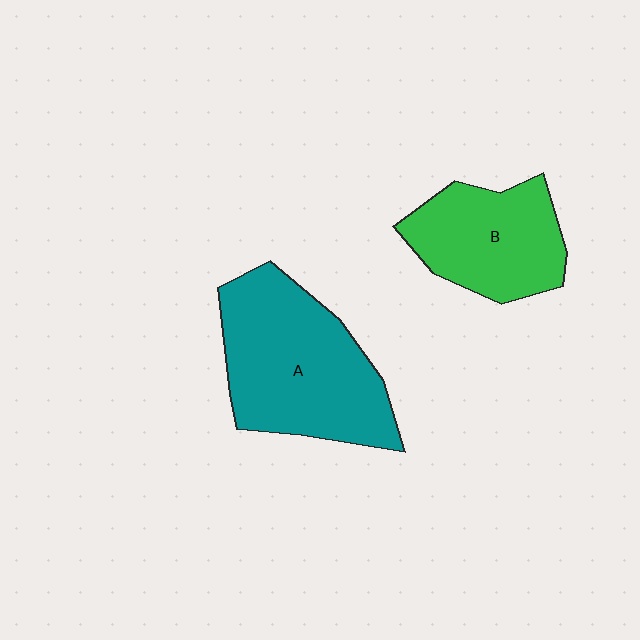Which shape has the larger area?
Shape A (teal).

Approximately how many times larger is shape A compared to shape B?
Approximately 1.5 times.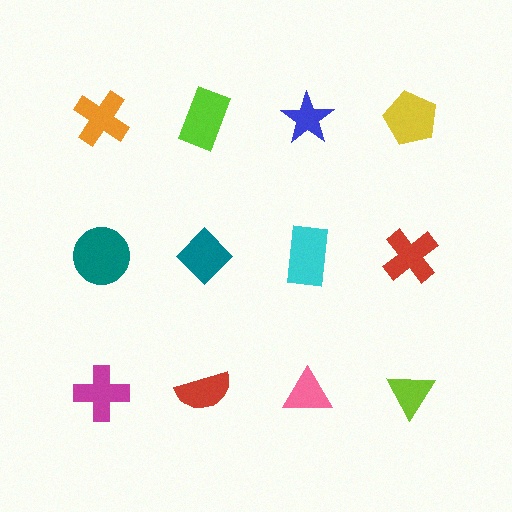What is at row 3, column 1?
A magenta cross.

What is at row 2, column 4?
A red cross.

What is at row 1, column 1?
An orange cross.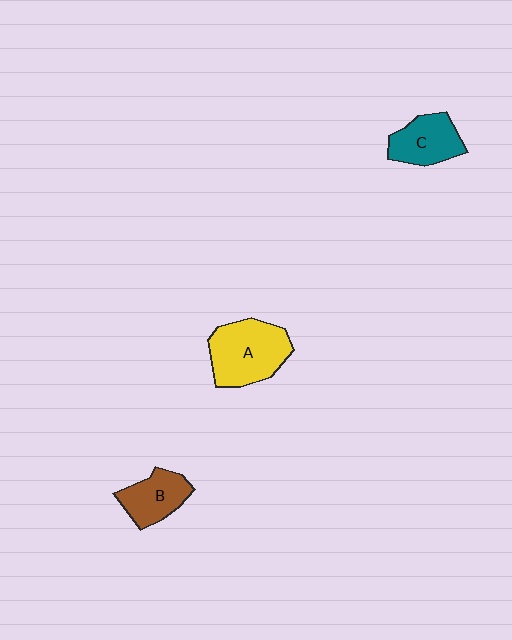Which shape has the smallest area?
Shape B (brown).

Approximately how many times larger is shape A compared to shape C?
Approximately 1.5 times.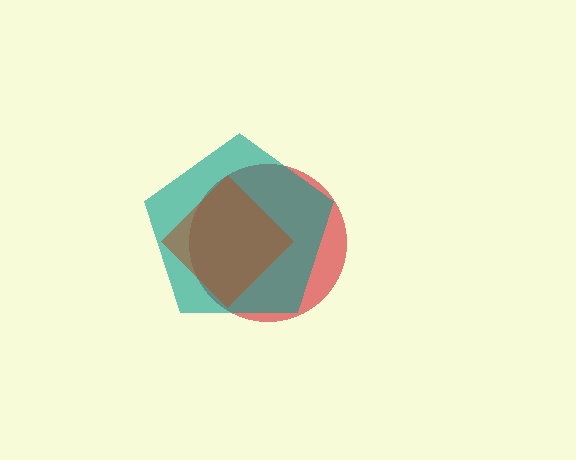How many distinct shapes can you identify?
There are 3 distinct shapes: a red circle, a teal pentagon, a brown diamond.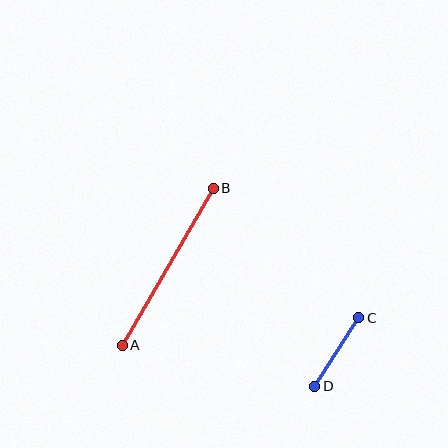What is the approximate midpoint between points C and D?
The midpoint is at approximately (337, 352) pixels.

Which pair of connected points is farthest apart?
Points A and B are farthest apart.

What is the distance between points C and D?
The distance is approximately 82 pixels.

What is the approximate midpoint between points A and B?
The midpoint is at approximately (168, 267) pixels.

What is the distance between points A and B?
The distance is approximately 182 pixels.